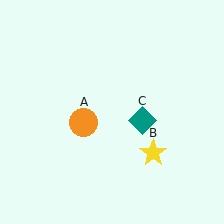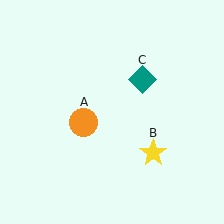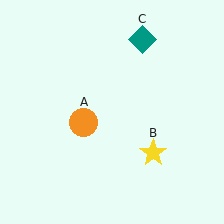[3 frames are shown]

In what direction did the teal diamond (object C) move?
The teal diamond (object C) moved up.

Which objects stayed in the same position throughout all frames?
Orange circle (object A) and yellow star (object B) remained stationary.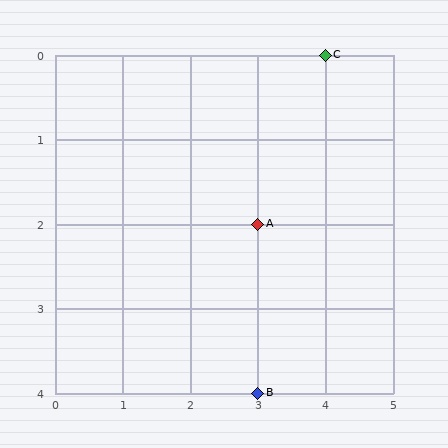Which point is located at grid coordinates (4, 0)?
Point C is at (4, 0).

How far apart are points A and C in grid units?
Points A and C are 1 column and 2 rows apart (about 2.2 grid units diagonally).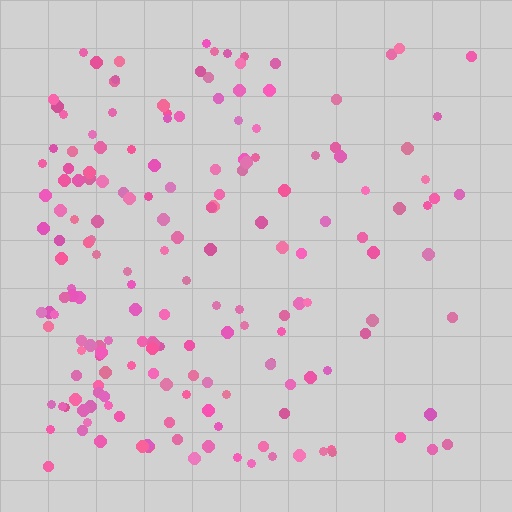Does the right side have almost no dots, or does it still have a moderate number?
Still a moderate number, just noticeably fewer than the left.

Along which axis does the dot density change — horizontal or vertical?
Horizontal.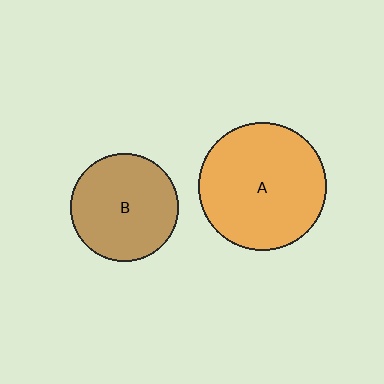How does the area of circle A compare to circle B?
Approximately 1.4 times.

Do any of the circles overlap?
No, none of the circles overlap.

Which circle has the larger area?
Circle A (orange).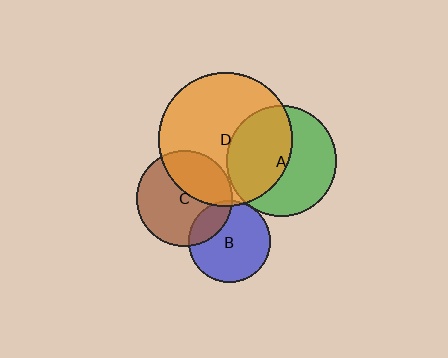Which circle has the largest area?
Circle D (orange).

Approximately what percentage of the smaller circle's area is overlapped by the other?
Approximately 5%.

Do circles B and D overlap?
Yes.